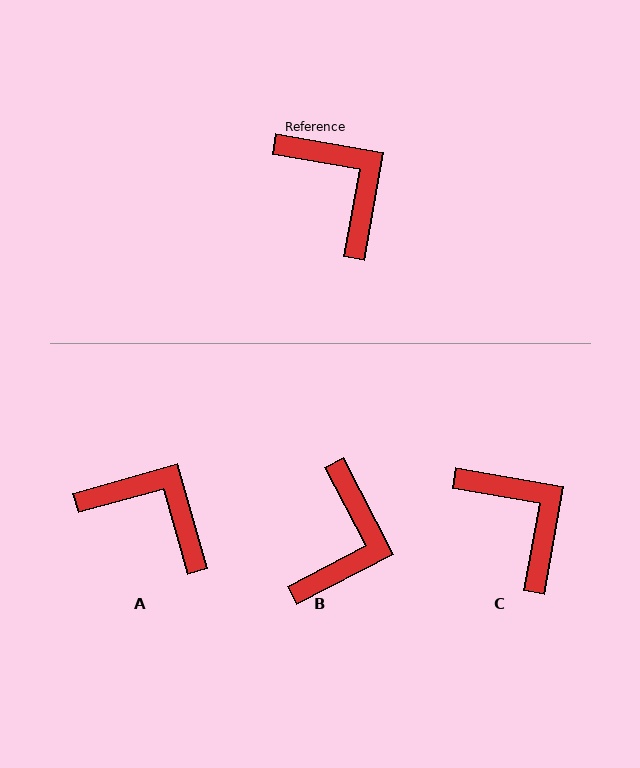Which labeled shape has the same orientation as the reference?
C.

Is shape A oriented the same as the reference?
No, it is off by about 26 degrees.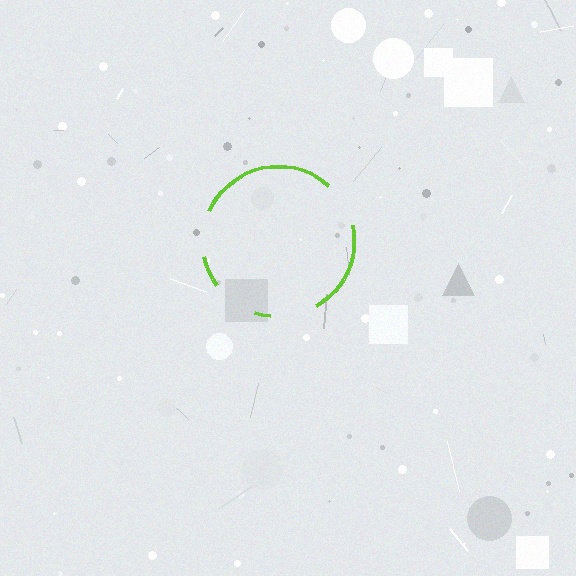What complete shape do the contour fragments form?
The contour fragments form a circle.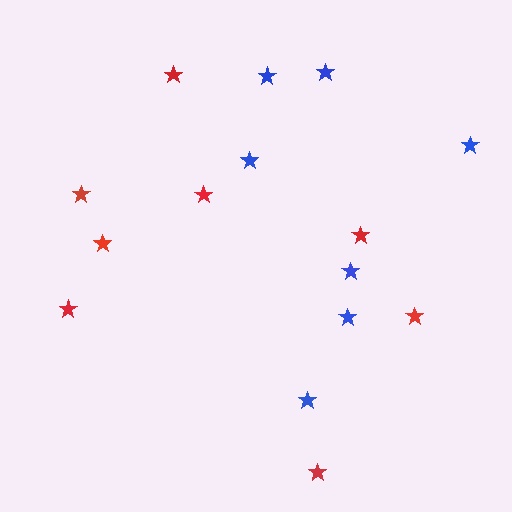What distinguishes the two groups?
There are 2 groups: one group of red stars (8) and one group of blue stars (7).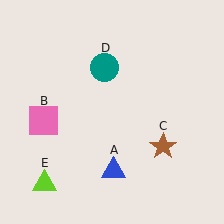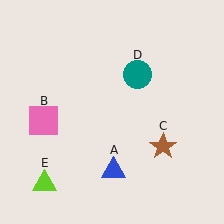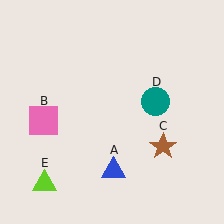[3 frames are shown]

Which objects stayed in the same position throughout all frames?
Blue triangle (object A) and pink square (object B) and brown star (object C) and lime triangle (object E) remained stationary.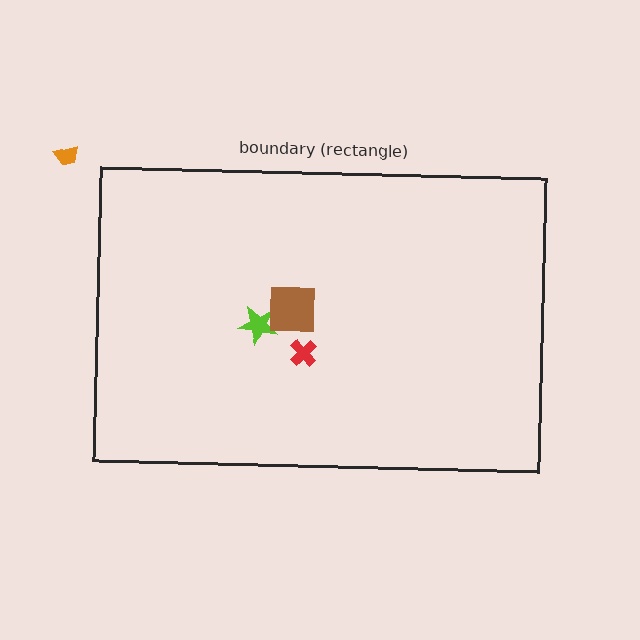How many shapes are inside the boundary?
3 inside, 1 outside.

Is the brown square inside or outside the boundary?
Inside.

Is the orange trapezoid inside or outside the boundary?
Outside.